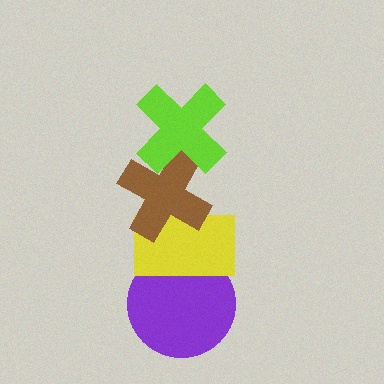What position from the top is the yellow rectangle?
The yellow rectangle is 3rd from the top.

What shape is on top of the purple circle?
The yellow rectangle is on top of the purple circle.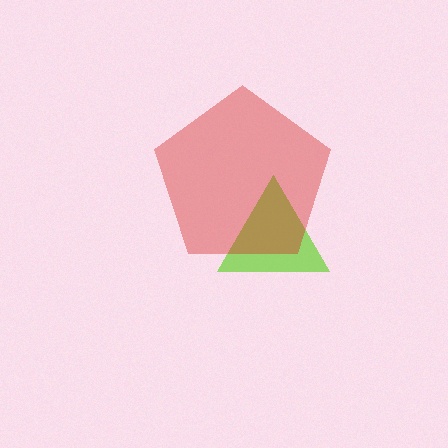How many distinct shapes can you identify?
There are 2 distinct shapes: a lime triangle, a red pentagon.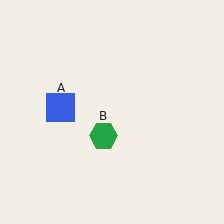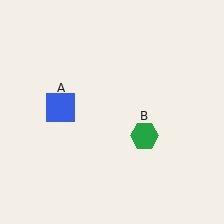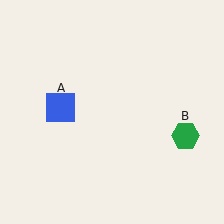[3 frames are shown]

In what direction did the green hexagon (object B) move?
The green hexagon (object B) moved right.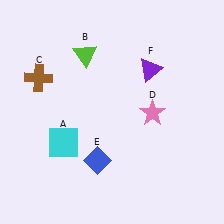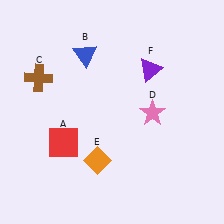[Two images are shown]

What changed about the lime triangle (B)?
In Image 1, B is lime. In Image 2, it changed to blue.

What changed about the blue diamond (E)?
In Image 1, E is blue. In Image 2, it changed to orange.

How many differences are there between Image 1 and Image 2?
There are 3 differences between the two images.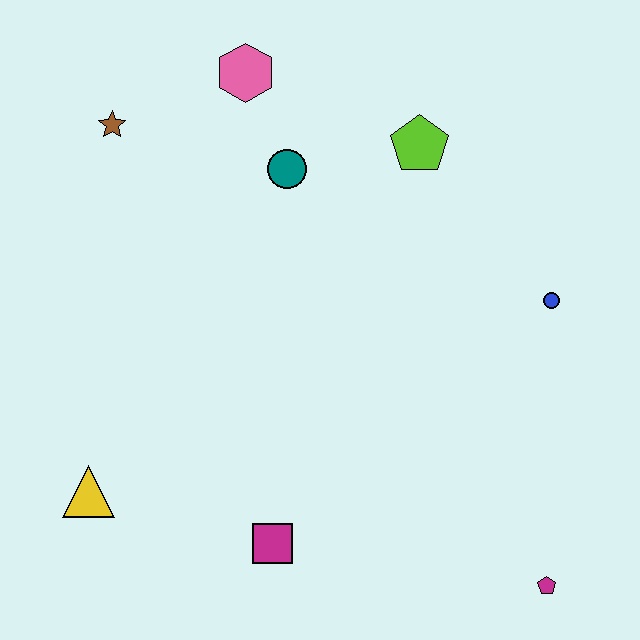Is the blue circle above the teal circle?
No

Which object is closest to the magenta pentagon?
The magenta square is closest to the magenta pentagon.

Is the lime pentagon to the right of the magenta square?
Yes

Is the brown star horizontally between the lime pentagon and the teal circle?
No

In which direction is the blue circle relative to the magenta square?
The blue circle is to the right of the magenta square.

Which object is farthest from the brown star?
The magenta pentagon is farthest from the brown star.